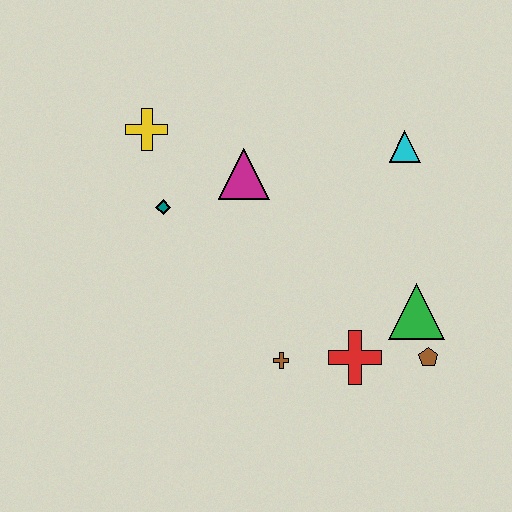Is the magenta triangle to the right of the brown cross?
No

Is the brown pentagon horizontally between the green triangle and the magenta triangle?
No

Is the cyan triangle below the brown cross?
No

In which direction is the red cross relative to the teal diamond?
The red cross is to the right of the teal diamond.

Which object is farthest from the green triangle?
The yellow cross is farthest from the green triangle.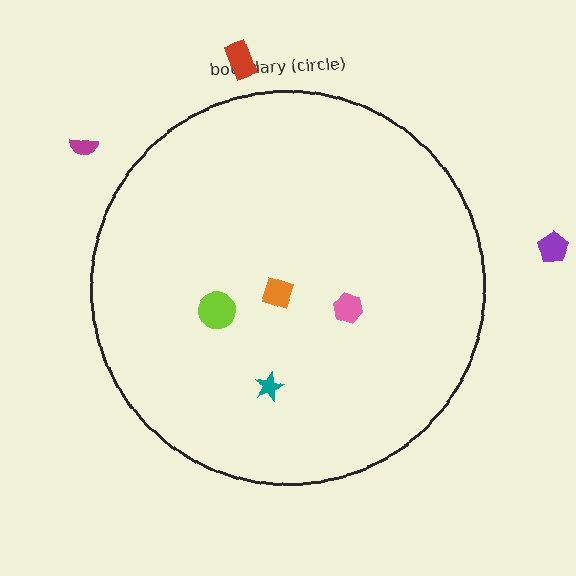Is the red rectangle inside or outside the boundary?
Outside.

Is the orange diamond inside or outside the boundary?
Inside.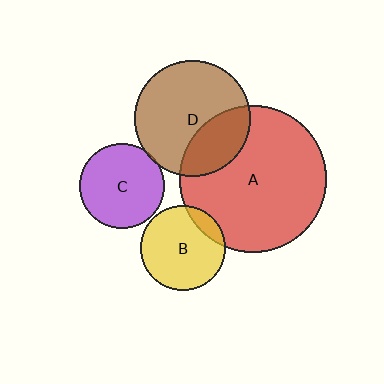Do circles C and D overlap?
Yes.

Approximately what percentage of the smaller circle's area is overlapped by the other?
Approximately 5%.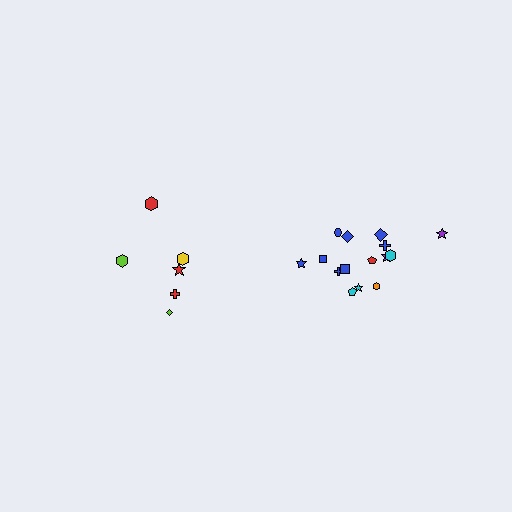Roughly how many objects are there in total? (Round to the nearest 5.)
Roughly 20 objects in total.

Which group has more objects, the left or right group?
The right group.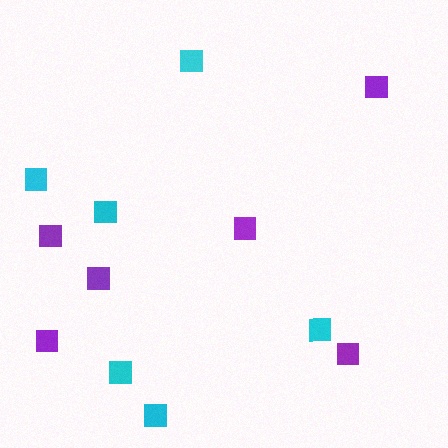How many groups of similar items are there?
There are 2 groups: one group of purple squares (6) and one group of cyan squares (6).